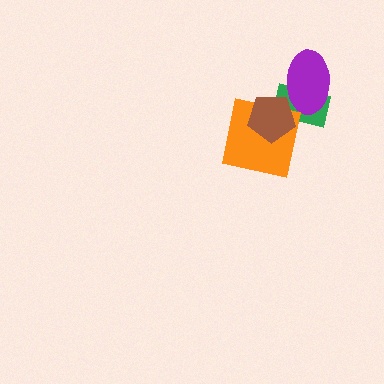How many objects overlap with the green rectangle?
3 objects overlap with the green rectangle.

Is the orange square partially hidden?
Yes, it is partially covered by another shape.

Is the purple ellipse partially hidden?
Yes, it is partially covered by another shape.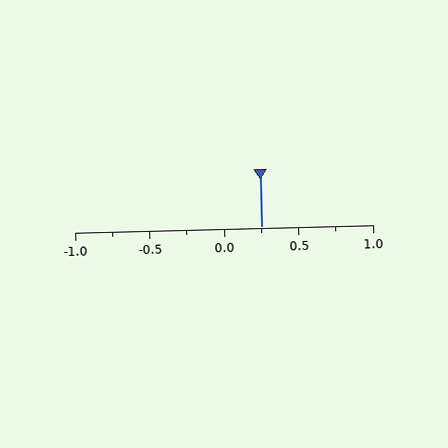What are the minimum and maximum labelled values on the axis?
The axis runs from -1.0 to 1.0.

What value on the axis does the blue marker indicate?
The marker indicates approximately 0.25.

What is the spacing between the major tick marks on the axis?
The major ticks are spaced 0.5 apart.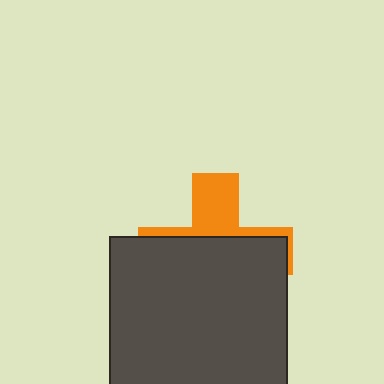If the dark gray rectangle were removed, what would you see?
You would see the complete orange cross.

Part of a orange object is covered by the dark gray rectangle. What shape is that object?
It is a cross.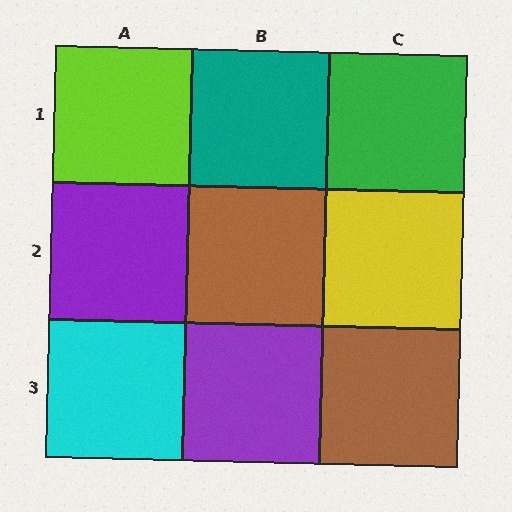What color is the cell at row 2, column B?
Brown.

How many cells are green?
1 cell is green.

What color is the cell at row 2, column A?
Purple.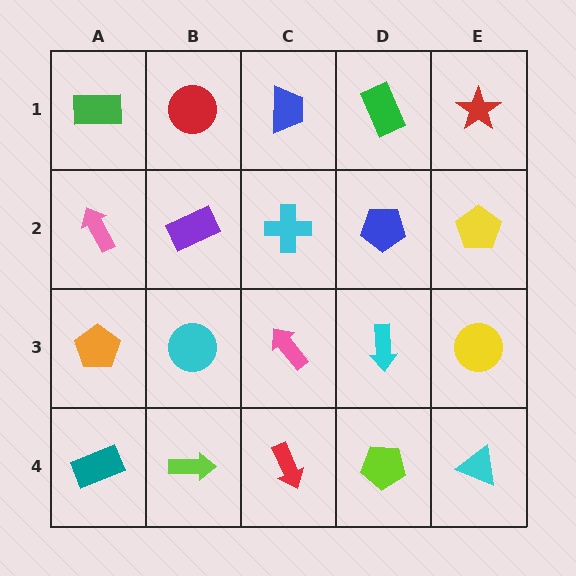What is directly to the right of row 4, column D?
A cyan triangle.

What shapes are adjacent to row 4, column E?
A yellow circle (row 3, column E), a lime pentagon (row 4, column D).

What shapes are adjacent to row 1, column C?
A cyan cross (row 2, column C), a red circle (row 1, column B), a green rectangle (row 1, column D).